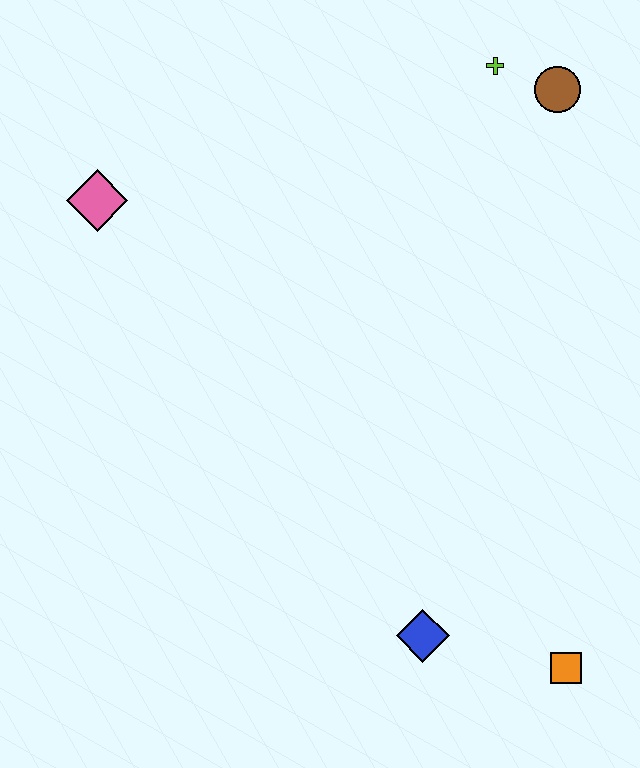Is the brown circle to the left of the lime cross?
No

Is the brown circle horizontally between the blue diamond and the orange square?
Yes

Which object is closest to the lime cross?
The brown circle is closest to the lime cross.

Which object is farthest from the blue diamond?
The lime cross is farthest from the blue diamond.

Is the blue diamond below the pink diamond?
Yes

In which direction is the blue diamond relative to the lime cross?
The blue diamond is below the lime cross.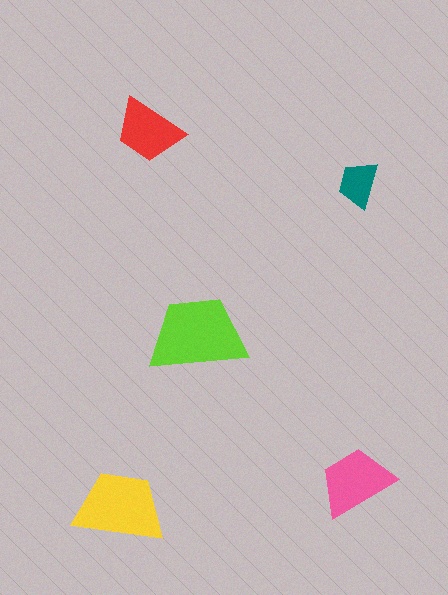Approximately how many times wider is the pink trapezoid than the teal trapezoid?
About 1.5 times wider.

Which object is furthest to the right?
The teal trapezoid is rightmost.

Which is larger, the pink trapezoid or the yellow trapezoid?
The yellow one.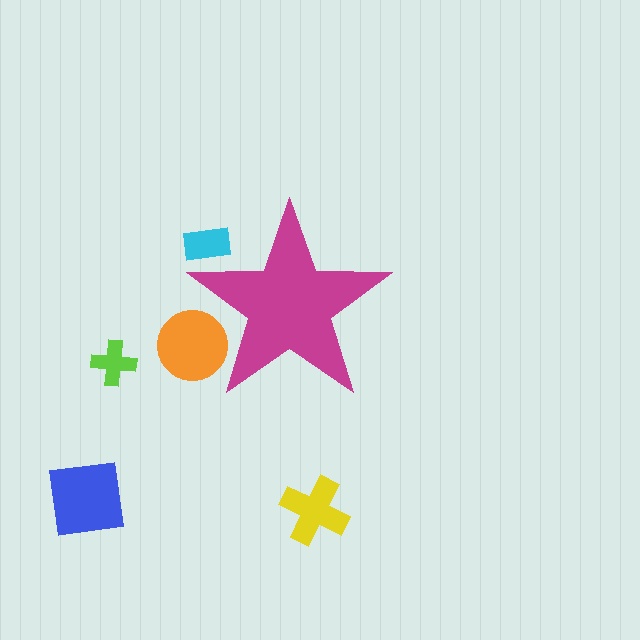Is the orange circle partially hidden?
Yes, the orange circle is partially hidden behind the magenta star.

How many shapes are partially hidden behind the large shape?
2 shapes are partially hidden.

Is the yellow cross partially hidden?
No, the yellow cross is fully visible.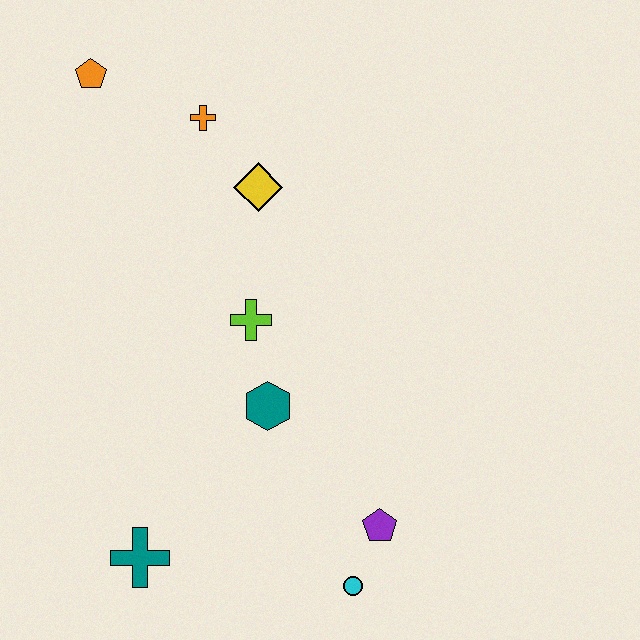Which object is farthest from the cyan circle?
The orange pentagon is farthest from the cyan circle.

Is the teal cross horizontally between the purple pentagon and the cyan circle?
No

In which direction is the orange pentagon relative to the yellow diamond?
The orange pentagon is to the left of the yellow diamond.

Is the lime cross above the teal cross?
Yes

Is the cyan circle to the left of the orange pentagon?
No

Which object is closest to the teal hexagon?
The lime cross is closest to the teal hexagon.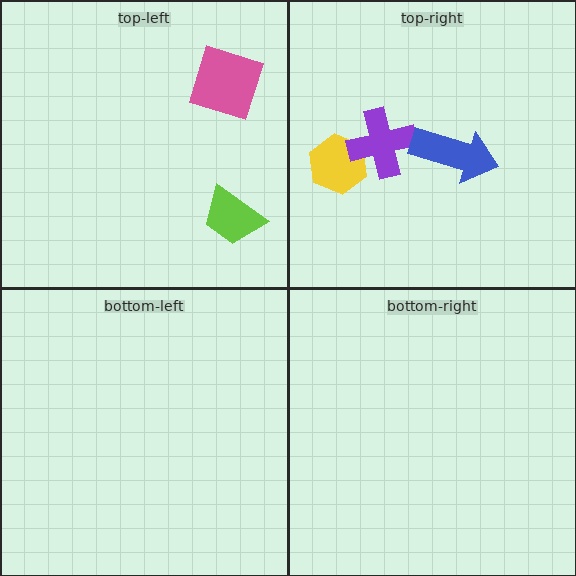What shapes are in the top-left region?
The pink diamond, the lime trapezoid.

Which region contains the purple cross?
The top-right region.